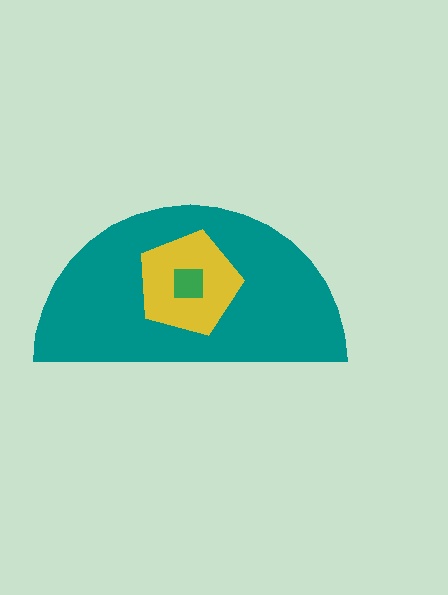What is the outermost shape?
The teal semicircle.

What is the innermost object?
The green square.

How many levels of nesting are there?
3.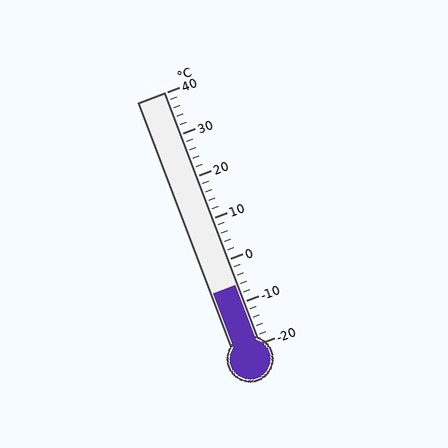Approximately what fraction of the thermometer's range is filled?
The thermometer is filled to approximately 25% of its range.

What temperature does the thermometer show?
The thermometer shows approximately -6°C.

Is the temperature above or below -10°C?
The temperature is above -10°C.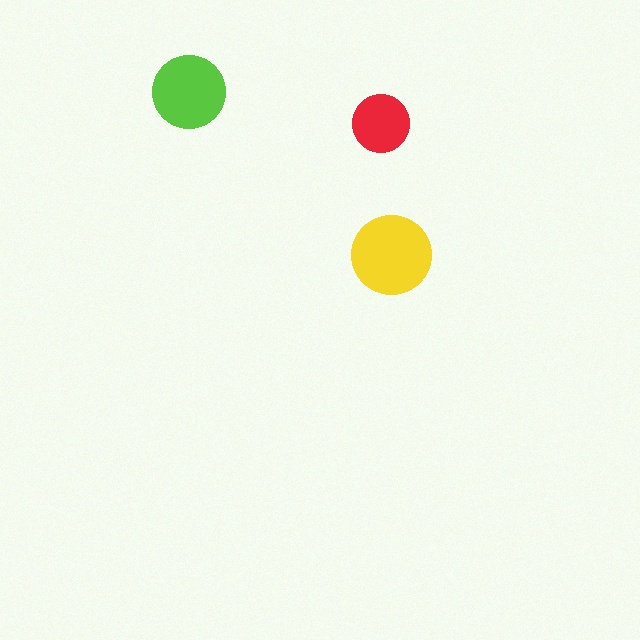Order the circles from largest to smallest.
the yellow one, the lime one, the red one.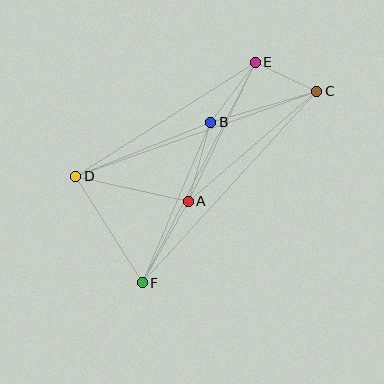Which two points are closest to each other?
Points C and E are closest to each other.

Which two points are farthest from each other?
Points C and F are farthest from each other.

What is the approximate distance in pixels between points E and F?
The distance between E and F is approximately 248 pixels.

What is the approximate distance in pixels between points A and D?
The distance between A and D is approximately 115 pixels.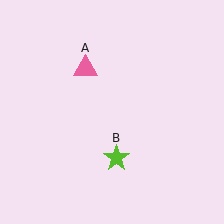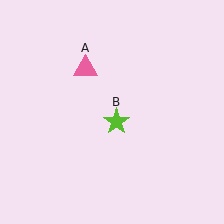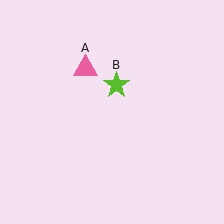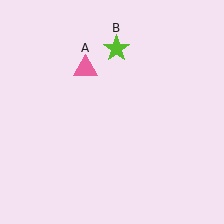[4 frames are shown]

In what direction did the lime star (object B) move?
The lime star (object B) moved up.